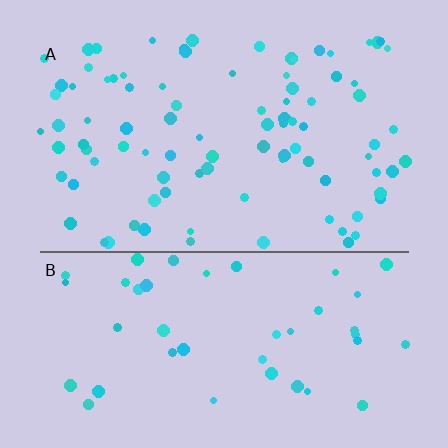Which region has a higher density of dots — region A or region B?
A (the top).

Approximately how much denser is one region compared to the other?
Approximately 2.0× — region A over region B.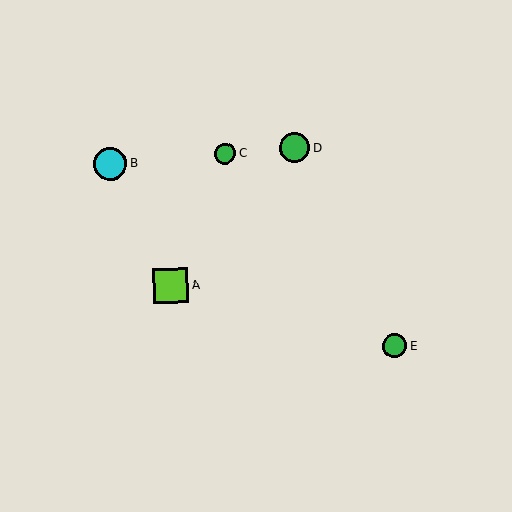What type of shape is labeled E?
Shape E is a green circle.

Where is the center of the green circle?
The center of the green circle is at (225, 154).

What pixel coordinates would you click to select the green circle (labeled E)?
Click at (394, 346) to select the green circle E.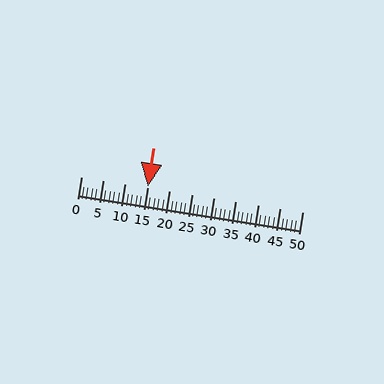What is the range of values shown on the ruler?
The ruler shows values from 0 to 50.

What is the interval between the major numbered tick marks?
The major tick marks are spaced 5 units apart.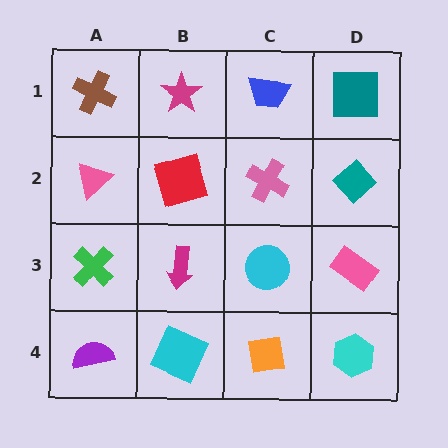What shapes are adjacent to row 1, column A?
A pink triangle (row 2, column A), a magenta star (row 1, column B).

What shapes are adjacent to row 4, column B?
A magenta arrow (row 3, column B), a purple semicircle (row 4, column A), an orange square (row 4, column C).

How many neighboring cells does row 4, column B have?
3.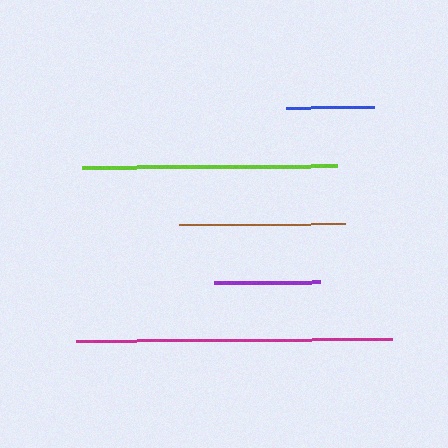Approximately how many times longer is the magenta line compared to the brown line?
The magenta line is approximately 1.9 times the length of the brown line.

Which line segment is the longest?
The magenta line is the longest at approximately 316 pixels.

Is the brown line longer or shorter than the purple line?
The brown line is longer than the purple line.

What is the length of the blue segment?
The blue segment is approximately 88 pixels long.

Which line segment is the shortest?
The blue line is the shortest at approximately 88 pixels.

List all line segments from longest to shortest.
From longest to shortest: magenta, lime, brown, purple, blue.